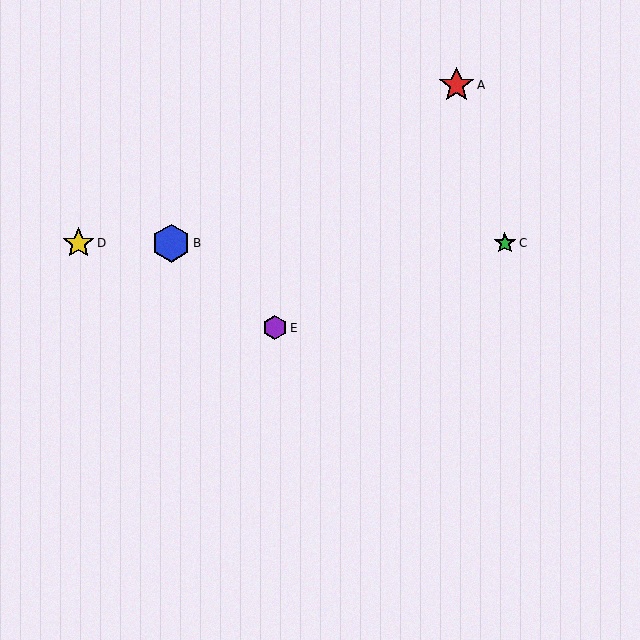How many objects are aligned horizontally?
3 objects (B, C, D) are aligned horizontally.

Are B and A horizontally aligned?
No, B is at y≈243 and A is at y≈85.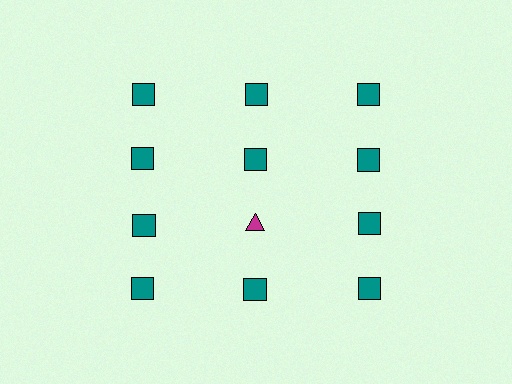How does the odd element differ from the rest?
It differs in both color (magenta instead of teal) and shape (triangle instead of square).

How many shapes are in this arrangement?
There are 12 shapes arranged in a grid pattern.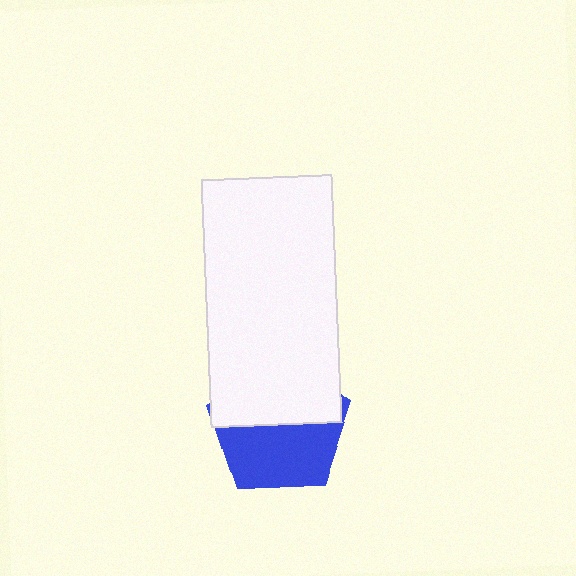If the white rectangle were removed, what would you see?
You would see the complete blue pentagon.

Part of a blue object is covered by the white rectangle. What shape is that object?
It is a pentagon.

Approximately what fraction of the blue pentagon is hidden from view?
Roughly 49% of the blue pentagon is hidden behind the white rectangle.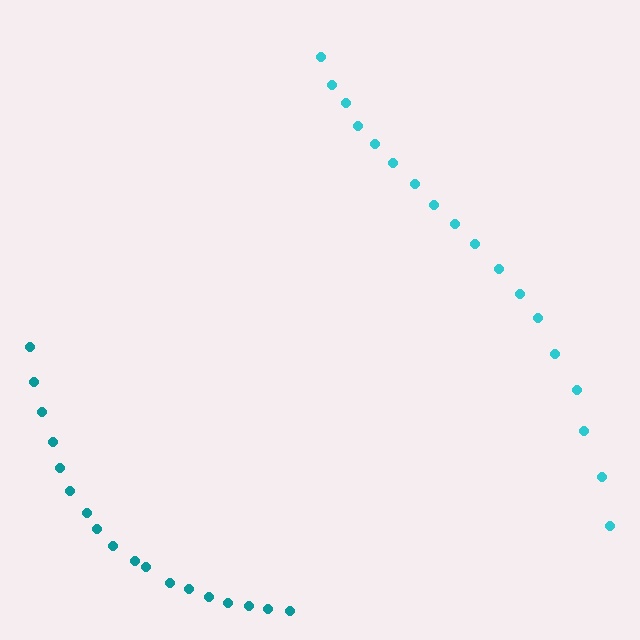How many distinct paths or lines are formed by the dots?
There are 2 distinct paths.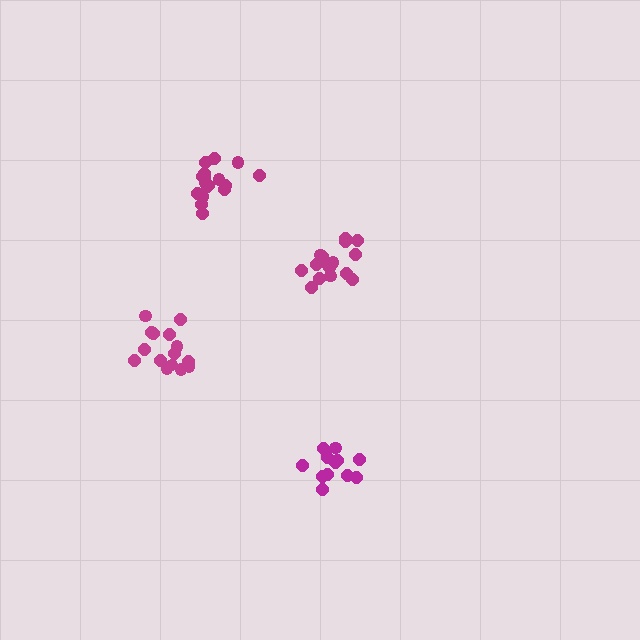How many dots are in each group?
Group 1: 17 dots, Group 2: 12 dots, Group 3: 15 dots, Group 4: 16 dots (60 total).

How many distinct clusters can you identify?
There are 4 distinct clusters.